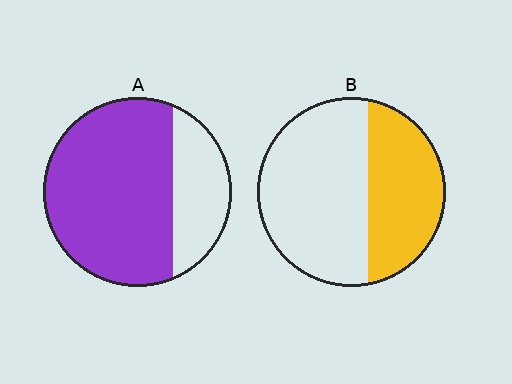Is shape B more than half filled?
No.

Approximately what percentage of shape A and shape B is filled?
A is approximately 75% and B is approximately 40%.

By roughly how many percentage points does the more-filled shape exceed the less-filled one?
By roughly 35 percentage points (A over B).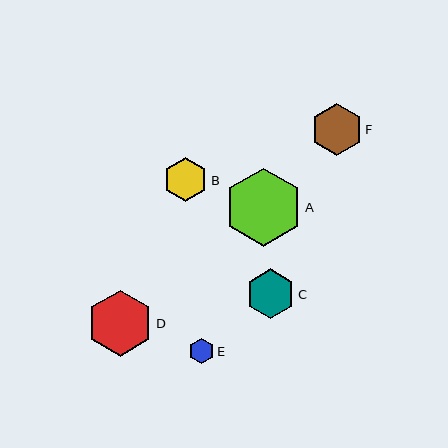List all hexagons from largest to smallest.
From largest to smallest: A, D, F, C, B, E.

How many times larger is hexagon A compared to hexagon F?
Hexagon A is approximately 1.5 times the size of hexagon F.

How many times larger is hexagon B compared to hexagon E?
Hexagon B is approximately 1.7 times the size of hexagon E.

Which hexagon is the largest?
Hexagon A is the largest with a size of approximately 78 pixels.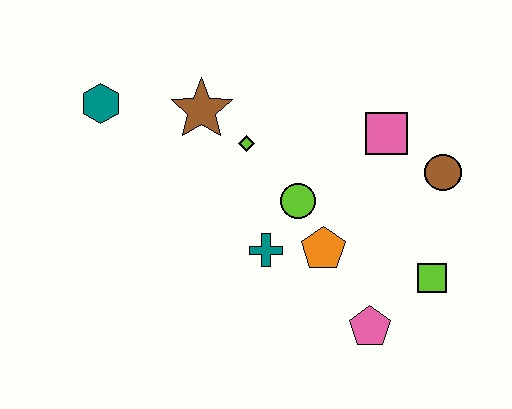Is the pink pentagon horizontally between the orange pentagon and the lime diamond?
No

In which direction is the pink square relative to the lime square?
The pink square is above the lime square.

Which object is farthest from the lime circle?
The teal hexagon is farthest from the lime circle.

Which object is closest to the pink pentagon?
The lime square is closest to the pink pentagon.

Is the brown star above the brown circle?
Yes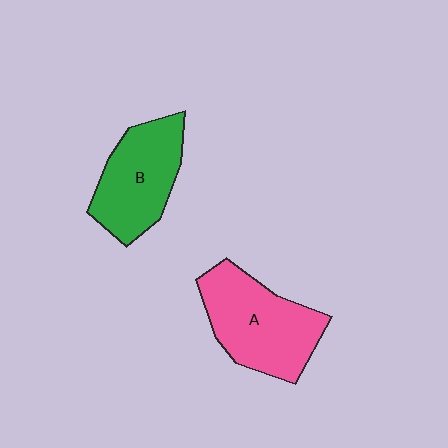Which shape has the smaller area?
Shape B (green).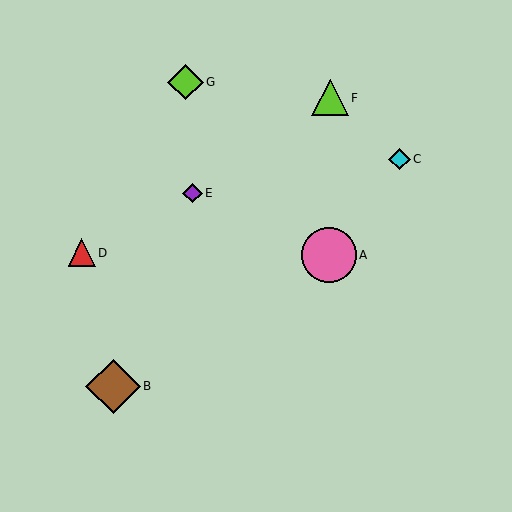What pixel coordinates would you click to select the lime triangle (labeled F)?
Click at (330, 98) to select the lime triangle F.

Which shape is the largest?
The pink circle (labeled A) is the largest.